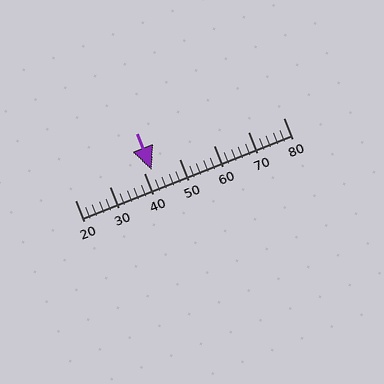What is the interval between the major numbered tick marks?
The major tick marks are spaced 10 units apart.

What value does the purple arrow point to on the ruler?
The purple arrow points to approximately 42.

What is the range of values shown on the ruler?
The ruler shows values from 20 to 80.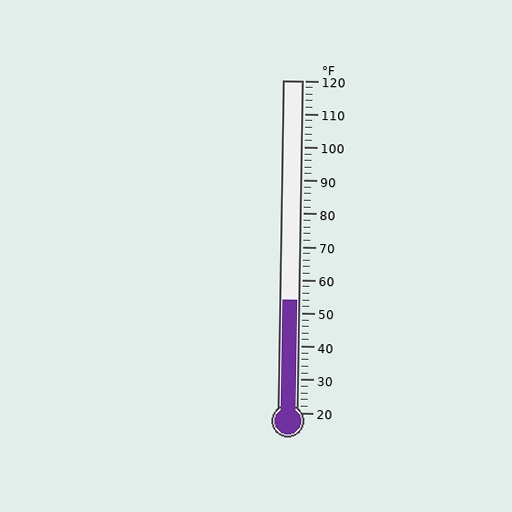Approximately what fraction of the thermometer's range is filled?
The thermometer is filled to approximately 35% of its range.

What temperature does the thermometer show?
The thermometer shows approximately 54°F.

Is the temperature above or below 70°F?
The temperature is below 70°F.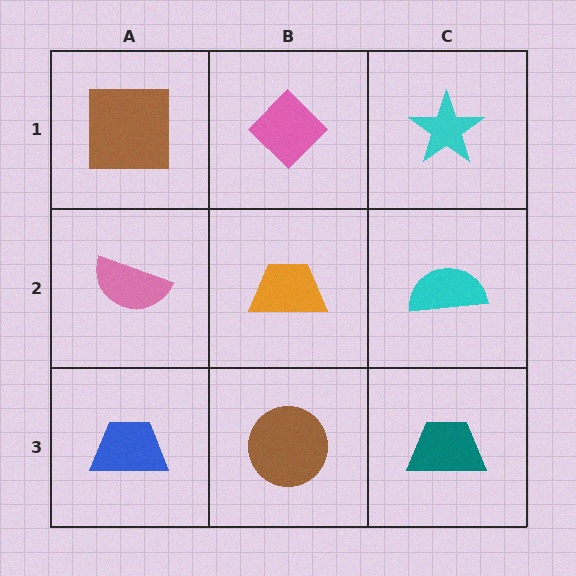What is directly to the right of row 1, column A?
A pink diamond.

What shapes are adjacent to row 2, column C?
A cyan star (row 1, column C), a teal trapezoid (row 3, column C), an orange trapezoid (row 2, column B).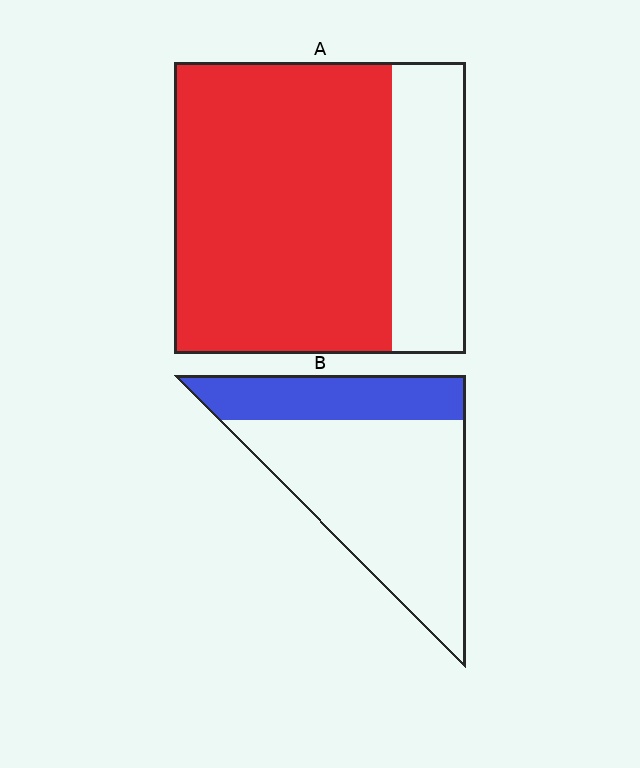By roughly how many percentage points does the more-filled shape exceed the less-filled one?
By roughly 45 percentage points (A over B).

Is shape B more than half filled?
No.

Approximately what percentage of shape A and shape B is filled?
A is approximately 75% and B is approximately 30%.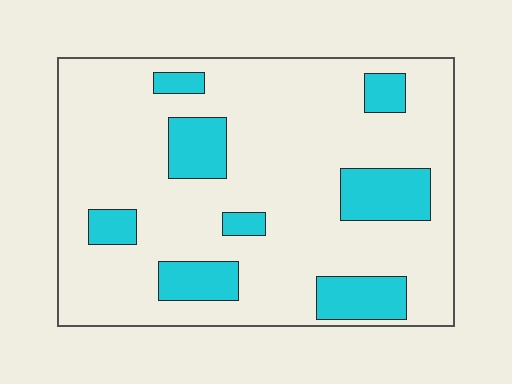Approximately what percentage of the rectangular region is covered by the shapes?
Approximately 20%.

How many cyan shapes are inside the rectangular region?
8.